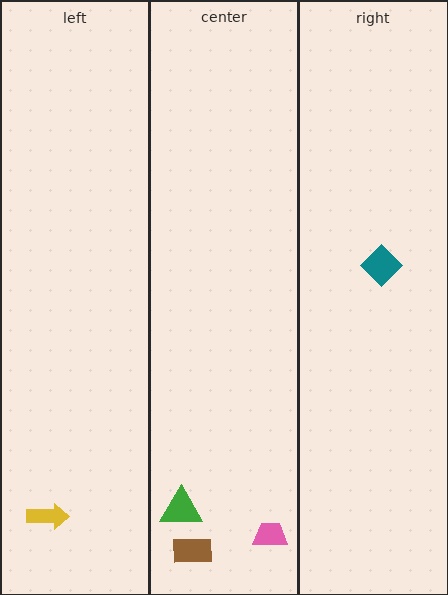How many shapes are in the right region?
1.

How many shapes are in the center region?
3.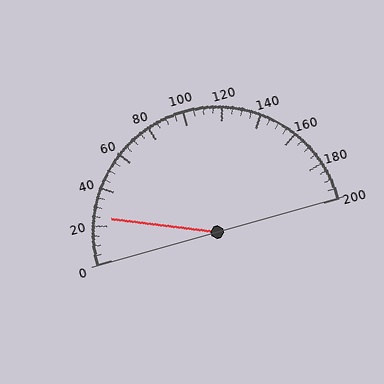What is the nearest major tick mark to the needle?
The nearest major tick mark is 20.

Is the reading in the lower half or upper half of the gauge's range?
The reading is in the lower half of the range (0 to 200).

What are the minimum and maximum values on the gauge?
The gauge ranges from 0 to 200.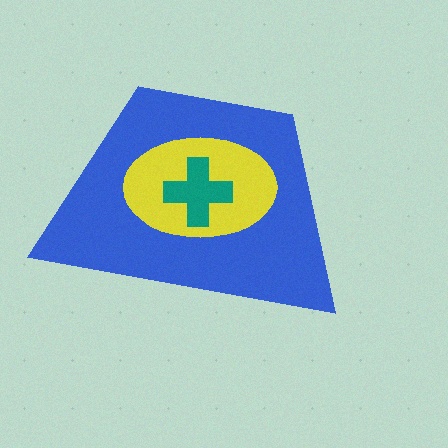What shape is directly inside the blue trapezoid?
The yellow ellipse.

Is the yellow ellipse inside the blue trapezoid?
Yes.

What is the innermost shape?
The teal cross.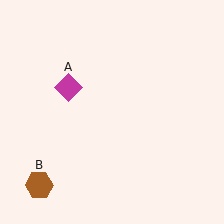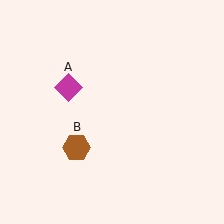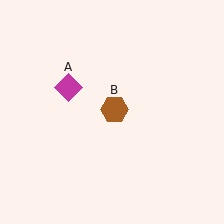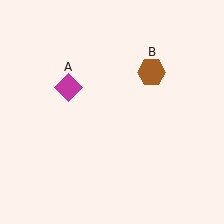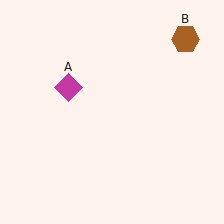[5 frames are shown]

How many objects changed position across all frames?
1 object changed position: brown hexagon (object B).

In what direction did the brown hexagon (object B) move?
The brown hexagon (object B) moved up and to the right.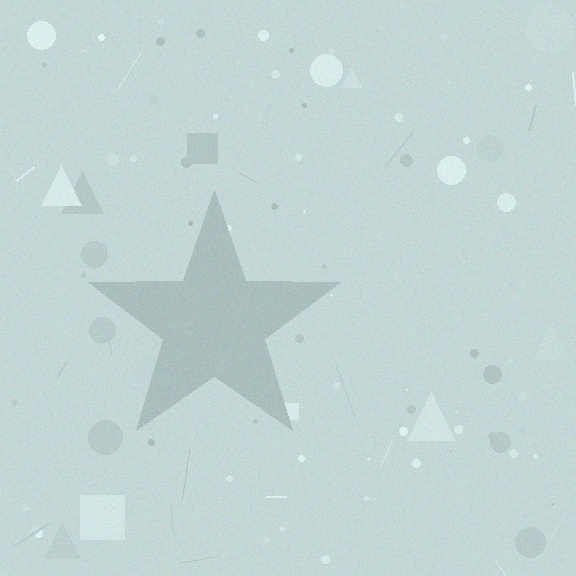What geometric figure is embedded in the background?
A star is embedded in the background.